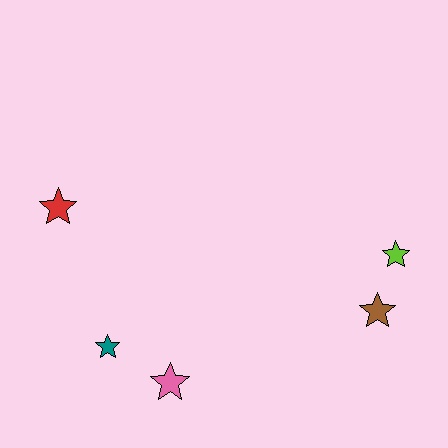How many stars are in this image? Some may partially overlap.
There are 5 stars.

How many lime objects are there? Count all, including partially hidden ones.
There is 1 lime object.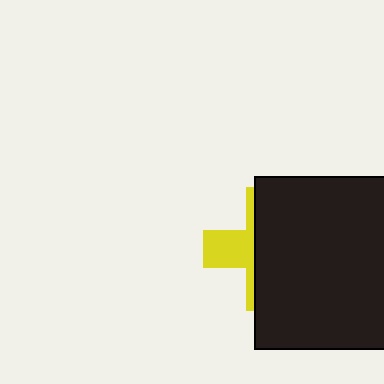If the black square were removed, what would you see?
You would see the complete yellow cross.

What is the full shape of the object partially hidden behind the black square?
The partially hidden object is a yellow cross.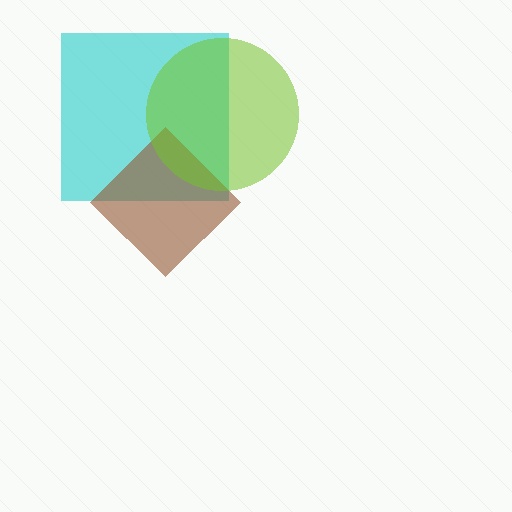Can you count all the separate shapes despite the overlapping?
Yes, there are 3 separate shapes.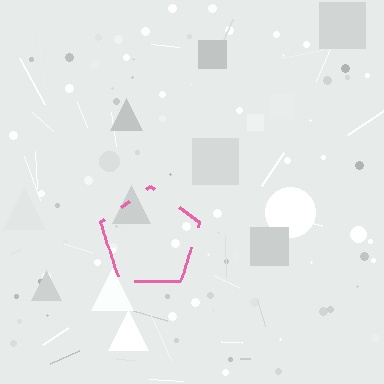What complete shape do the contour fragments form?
The contour fragments form a pentagon.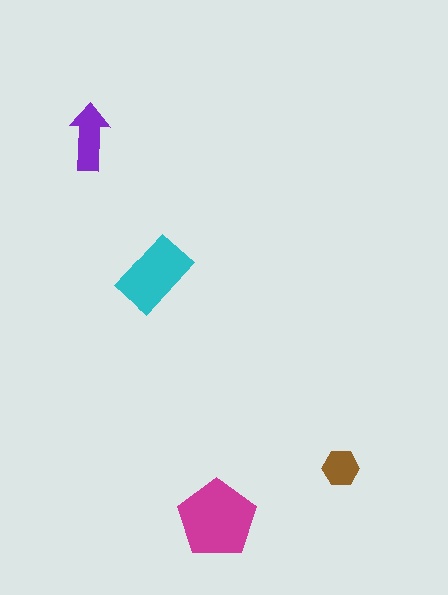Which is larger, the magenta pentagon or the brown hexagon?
The magenta pentagon.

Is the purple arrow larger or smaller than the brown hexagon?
Larger.